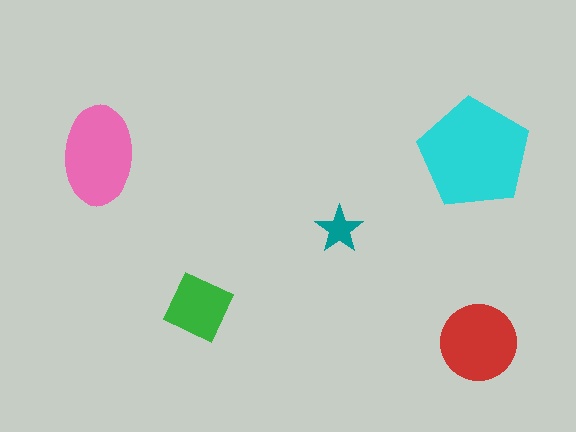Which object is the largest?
The cyan pentagon.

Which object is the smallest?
The teal star.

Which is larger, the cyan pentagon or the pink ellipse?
The cyan pentagon.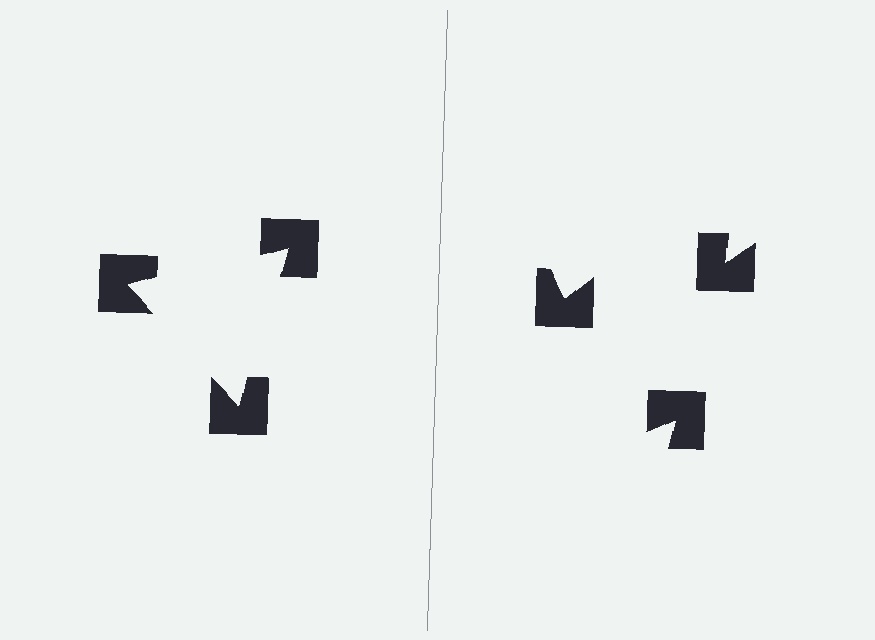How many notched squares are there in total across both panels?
6 — 3 on each side.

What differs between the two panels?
The notched squares are positioned identically on both sides; only the wedge orientations differ. On the left they align to a triangle; on the right they are misaligned.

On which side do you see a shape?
An illusory triangle appears on the left side. On the right side the wedge cuts are rotated, so no coherent shape forms.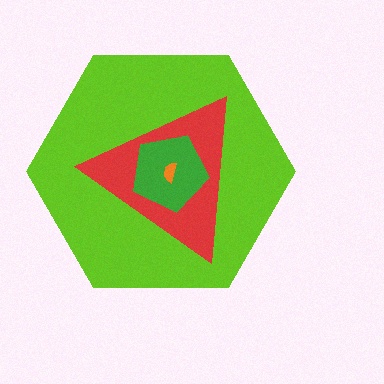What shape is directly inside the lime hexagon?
The red triangle.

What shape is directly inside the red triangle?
The green pentagon.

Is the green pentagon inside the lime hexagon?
Yes.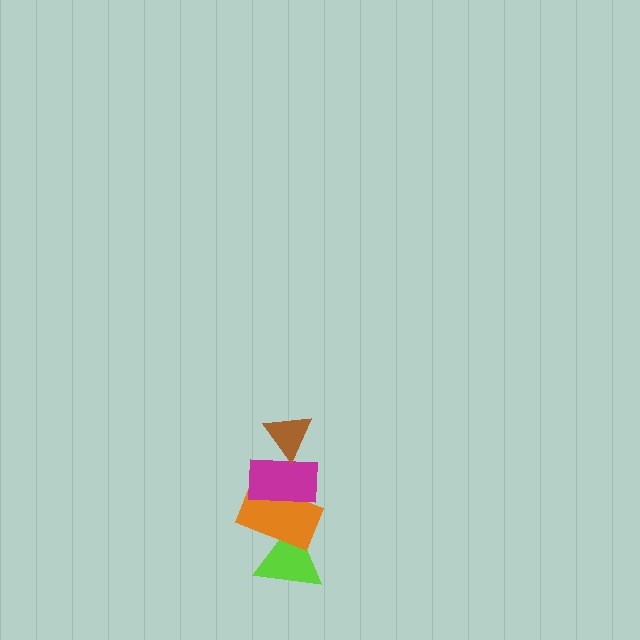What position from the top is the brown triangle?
The brown triangle is 1st from the top.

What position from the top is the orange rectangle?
The orange rectangle is 3rd from the top.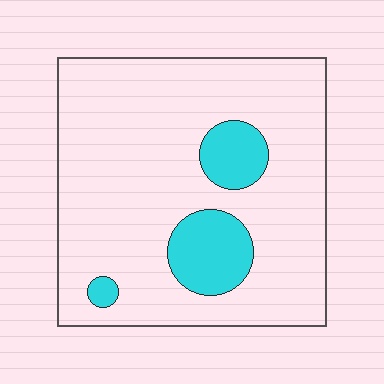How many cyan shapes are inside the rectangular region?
3.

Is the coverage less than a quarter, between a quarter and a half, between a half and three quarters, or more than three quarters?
Less than a quarter.